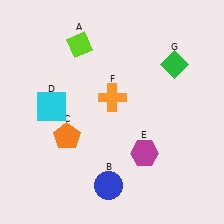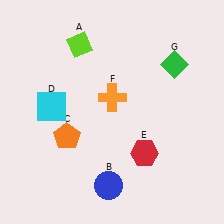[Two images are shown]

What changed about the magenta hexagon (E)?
In Image 1, E is magenta. In Image 2, it changed to red.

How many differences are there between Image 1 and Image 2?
There is 1 difference between the two images.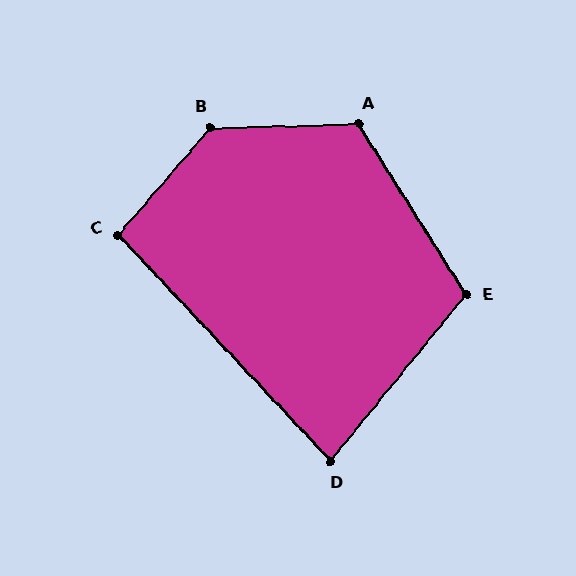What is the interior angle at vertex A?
Approximately 121 degrees (obtuse).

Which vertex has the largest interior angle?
B, at approximately 132 degrees.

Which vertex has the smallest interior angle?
D, at approximately 82 degrees.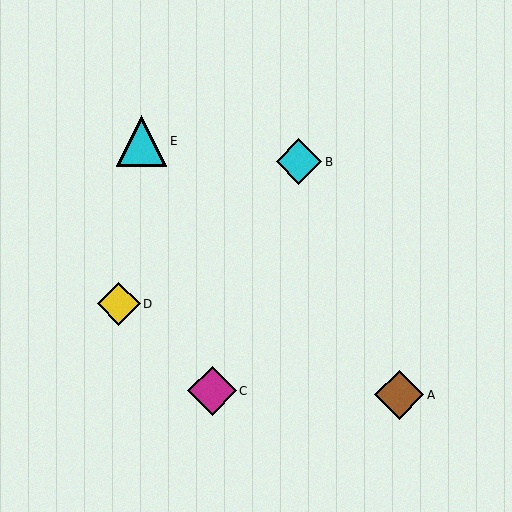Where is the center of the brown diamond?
The center of the brown diamond is at (399, 395).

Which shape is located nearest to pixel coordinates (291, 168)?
The cyan diamond (labeled B) at (299, 162) is nearest to that location.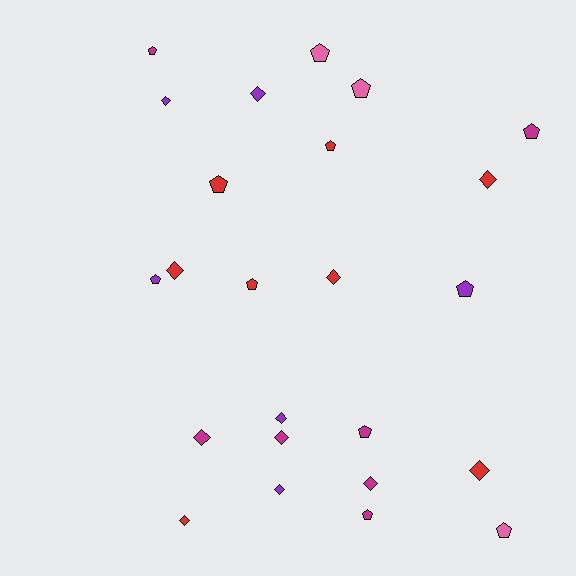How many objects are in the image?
There are 24 objects.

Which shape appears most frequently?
Diamond, with 12 objects.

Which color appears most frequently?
Red, with 8 objects.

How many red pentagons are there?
There are 3 red pentagons.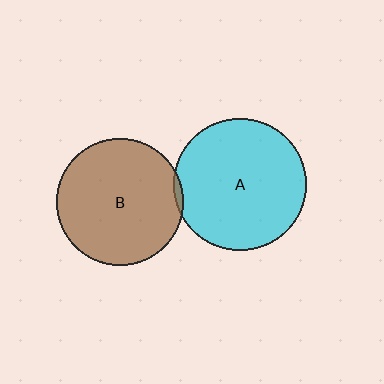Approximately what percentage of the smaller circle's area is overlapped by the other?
Approximately 5%.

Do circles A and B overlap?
Yes.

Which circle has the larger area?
Circle A (cyan).